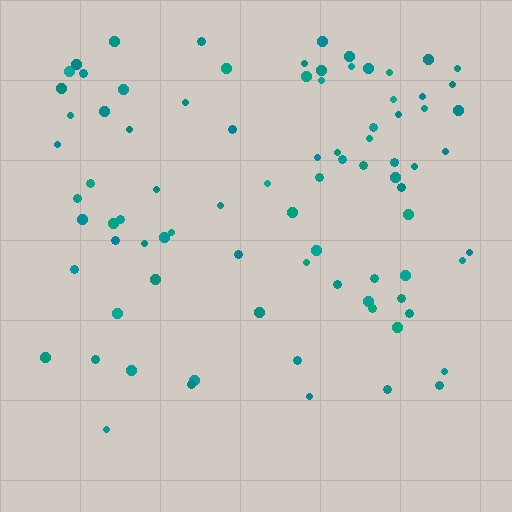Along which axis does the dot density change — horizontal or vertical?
Vertical.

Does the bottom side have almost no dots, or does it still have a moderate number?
Still a moderate number, just noticeably fewer than the top.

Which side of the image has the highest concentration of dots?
The top.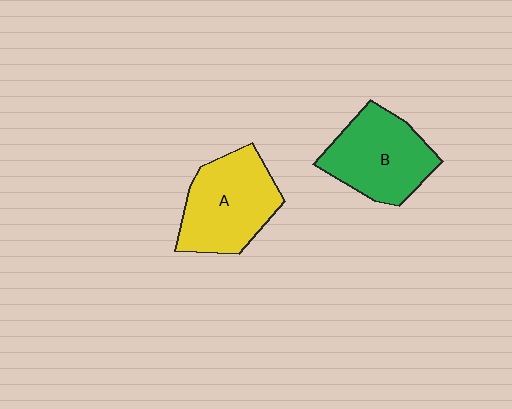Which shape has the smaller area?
Shape B (green).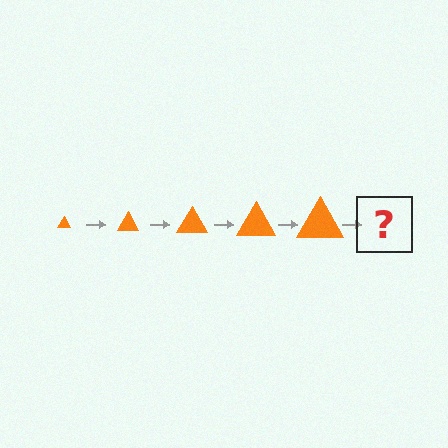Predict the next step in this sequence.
The next step is an orange triangle, larger than the previous one.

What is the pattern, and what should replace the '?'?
The pattern is that the triangle gets progressively larger each step. The '?' should be an orange triangle, larger than the previous one.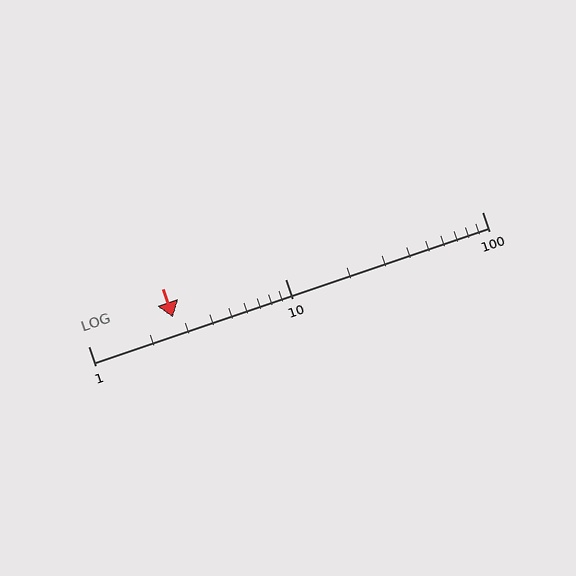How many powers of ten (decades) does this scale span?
The scale spans 2 decades, from 1 to 100.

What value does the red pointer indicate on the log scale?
The pointer indicates approximately 2.7.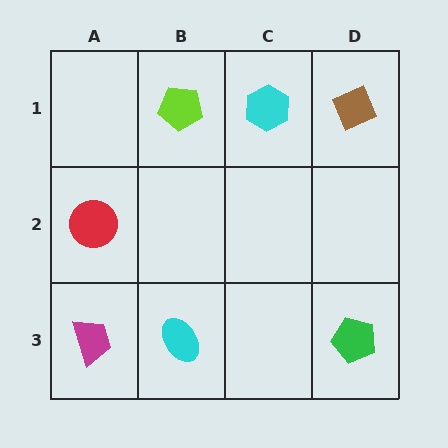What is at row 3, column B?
A cyan ellipse.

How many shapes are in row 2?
1 shape.